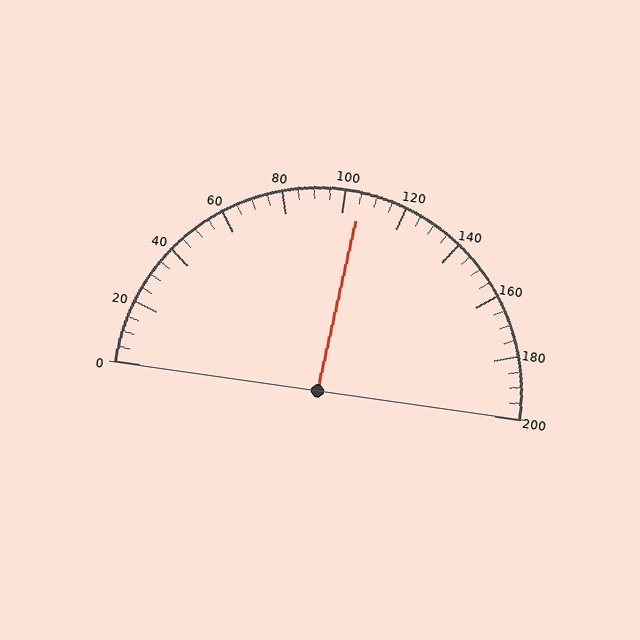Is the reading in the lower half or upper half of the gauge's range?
The reading is in the upper half of the range (0 to 200).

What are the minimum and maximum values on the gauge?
The gauge ranges from 0 to 200.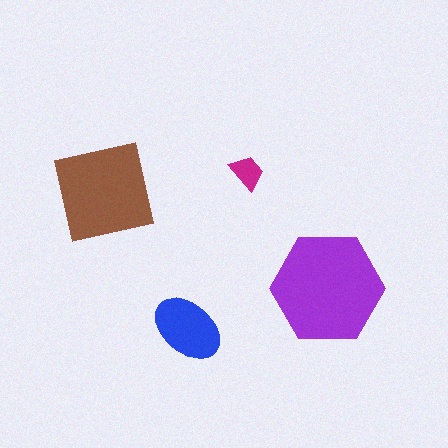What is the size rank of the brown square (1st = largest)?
2nd.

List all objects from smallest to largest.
The magenta trapezoid, the blue ellipse, the brown square, the purple hexagon.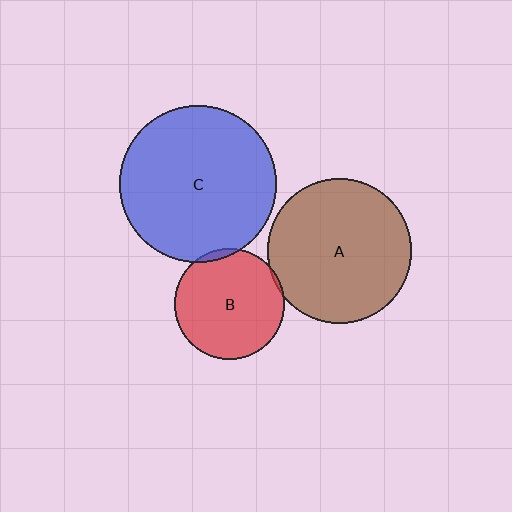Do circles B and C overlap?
Yes.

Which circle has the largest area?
Circle C (blue).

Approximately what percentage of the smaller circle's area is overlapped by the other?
Approximately 5%.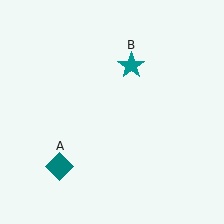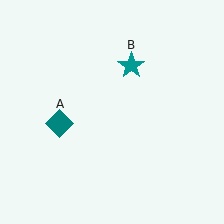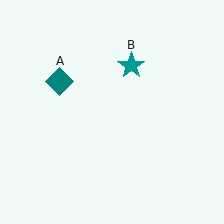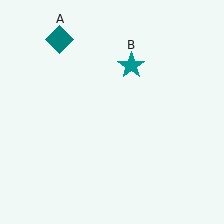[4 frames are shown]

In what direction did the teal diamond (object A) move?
The teal diamond (object A) moved up.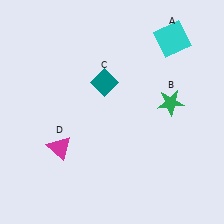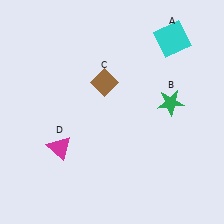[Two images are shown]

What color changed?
The diamond (C) changed from teal in Image 1 to brown in Image 2.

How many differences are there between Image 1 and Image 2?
There is 1 difference between the two images.